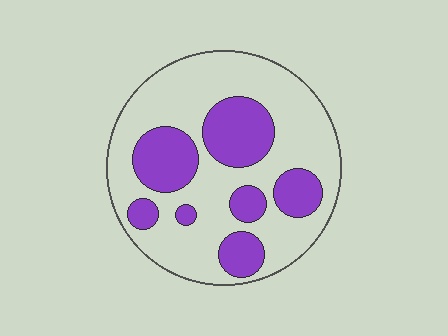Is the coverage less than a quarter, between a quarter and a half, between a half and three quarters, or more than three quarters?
Between a quarter and a half.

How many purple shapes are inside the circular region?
7.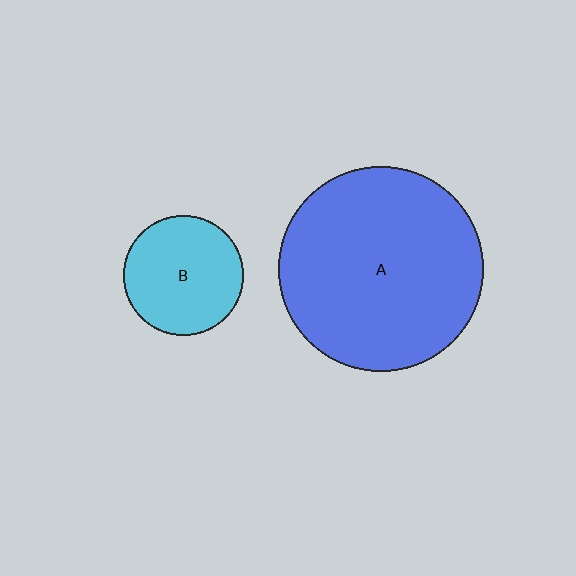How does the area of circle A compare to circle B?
Approximately 2.9 times.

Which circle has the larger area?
Circle A (blue).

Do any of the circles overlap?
No, none of the circles overlap.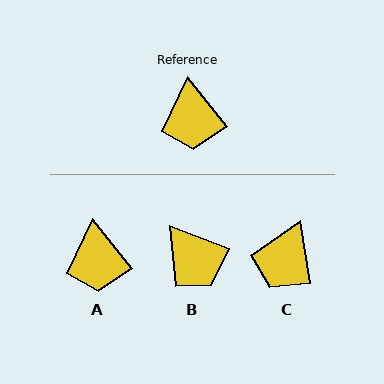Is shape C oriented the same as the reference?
No, it is off by about 29 degrees.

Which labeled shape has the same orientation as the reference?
A.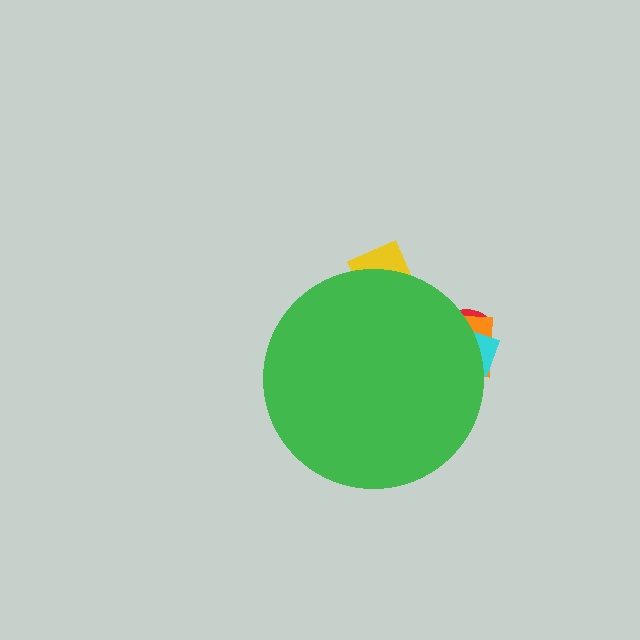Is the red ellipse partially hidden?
Yes, the red ellipse is partially hidden behind the green circle.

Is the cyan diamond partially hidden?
Yes, the cyan diamond is partially hidden behind the green circle.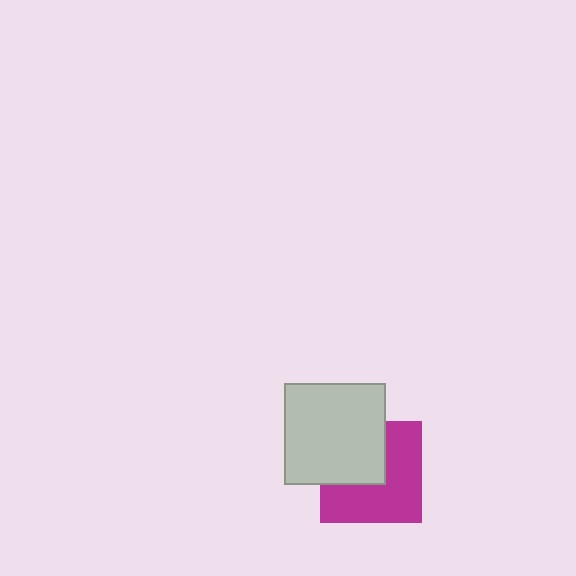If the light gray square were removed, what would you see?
You would see the complete magenta square.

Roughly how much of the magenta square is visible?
About half of it is visible (roughly 59%).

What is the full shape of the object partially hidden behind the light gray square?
The partially hidden object is a magenta square.